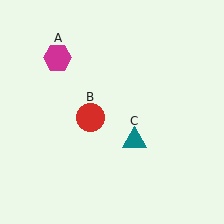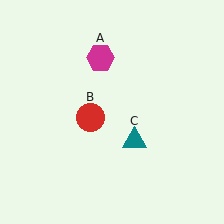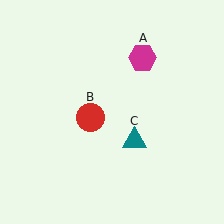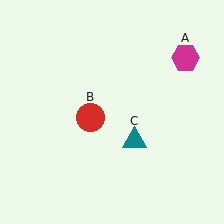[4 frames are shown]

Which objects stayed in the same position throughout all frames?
Red circle (object B) and teal triangle (object C) remained stationary.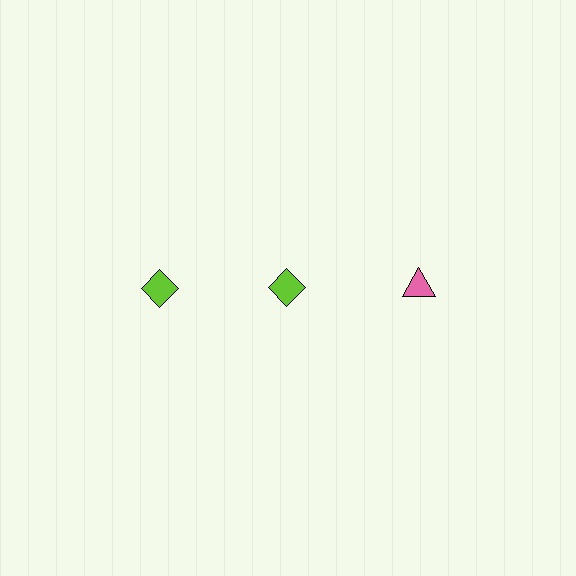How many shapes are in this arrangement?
There are 3 shapes arranged in a grid pattern.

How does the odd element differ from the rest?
It differs in both color (pink instead of lime) and shape (triangle instead of diamond).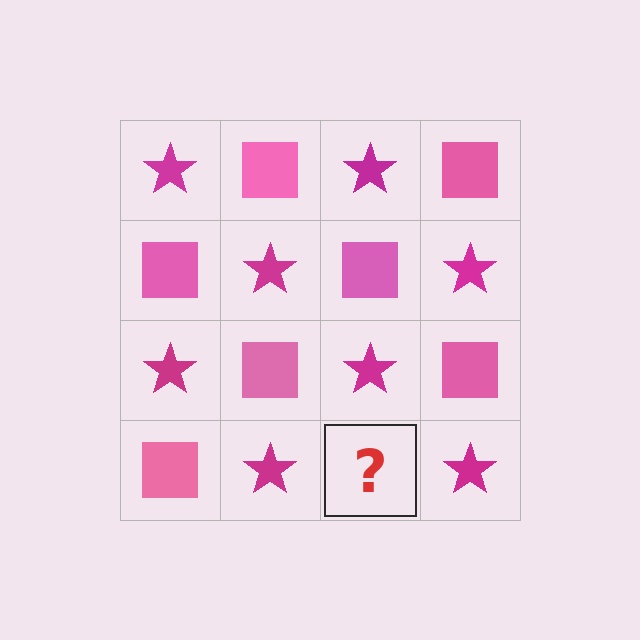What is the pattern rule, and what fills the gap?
The rule is that it alternates magenta star and pink square in a checkerboard pattern. The gap should be filled with a pink square.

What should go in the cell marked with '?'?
The missing cell should contain a pink square.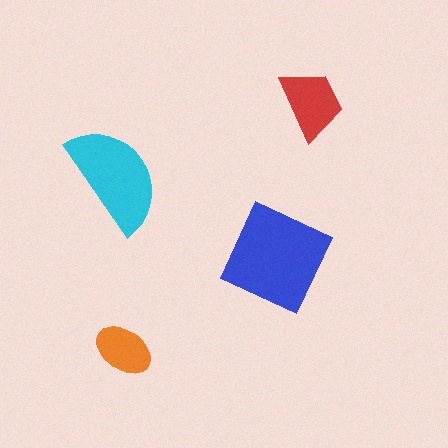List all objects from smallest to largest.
The orange ellipse, the red trapezoid, the cyan semicircle, the blue diamond.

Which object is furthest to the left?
The cyan semicircle is leftmost.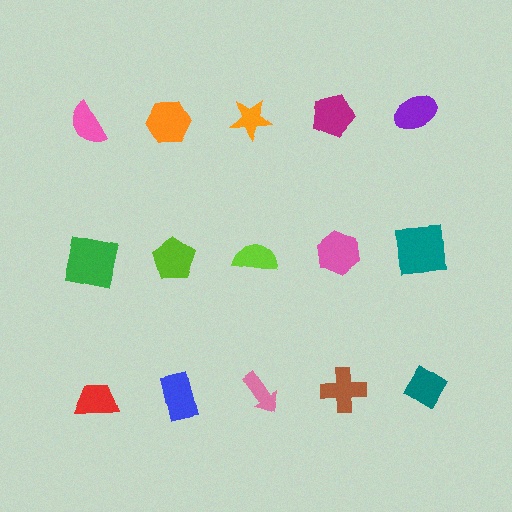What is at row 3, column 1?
A red trapezoid.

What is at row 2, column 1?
A green square.